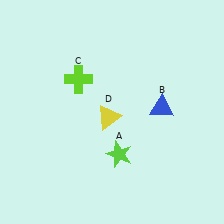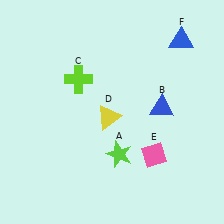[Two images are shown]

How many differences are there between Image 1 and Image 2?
There are 2 differences between the two images.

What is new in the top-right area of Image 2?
A blue triangle (F) was added in the top-right area of Image 2.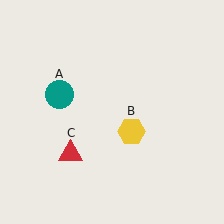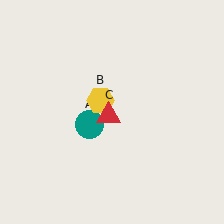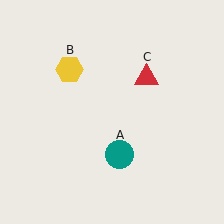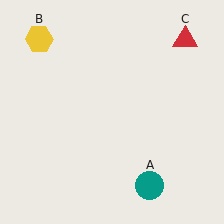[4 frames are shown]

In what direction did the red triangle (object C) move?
The red triangle (object C) moved up and to the right.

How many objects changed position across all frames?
3 objects changed position: teal circle (object A), yellow hexagon (object B), red triangle (object C).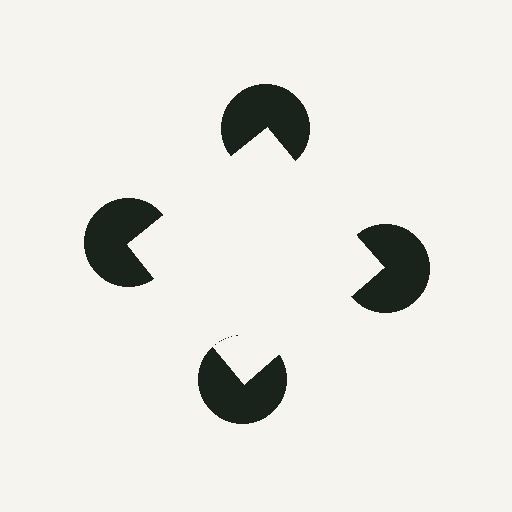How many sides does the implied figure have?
4 sides.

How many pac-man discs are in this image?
There are 4 — one at each vertex of the illusory square.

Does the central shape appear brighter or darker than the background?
It typically appears slightly brighter than the background, even though no actual brightness change is drawn.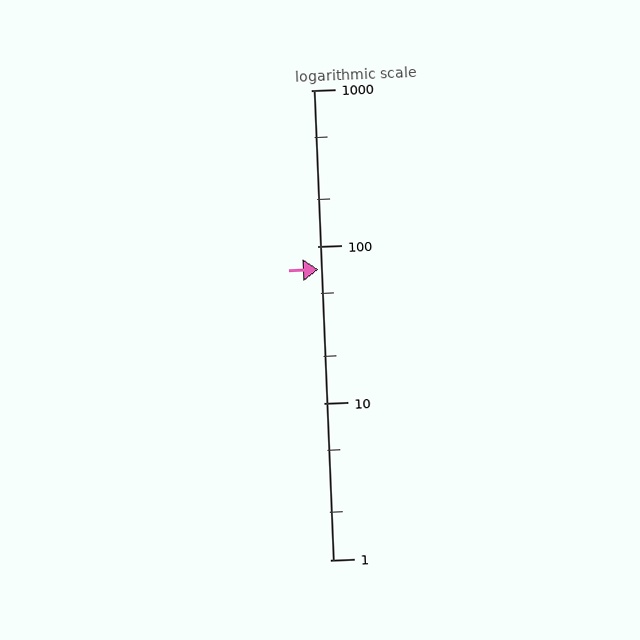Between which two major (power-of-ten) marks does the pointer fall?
The pointer is between 10 and 100.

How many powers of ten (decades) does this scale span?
The scale spans 3 decades, from 1 to 1000.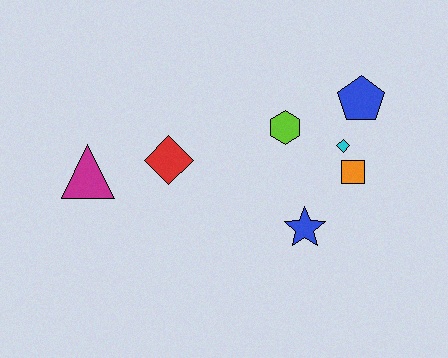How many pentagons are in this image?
There is 1 pentagon.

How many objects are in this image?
There are 7 objects.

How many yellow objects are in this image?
There are no yellow objects.